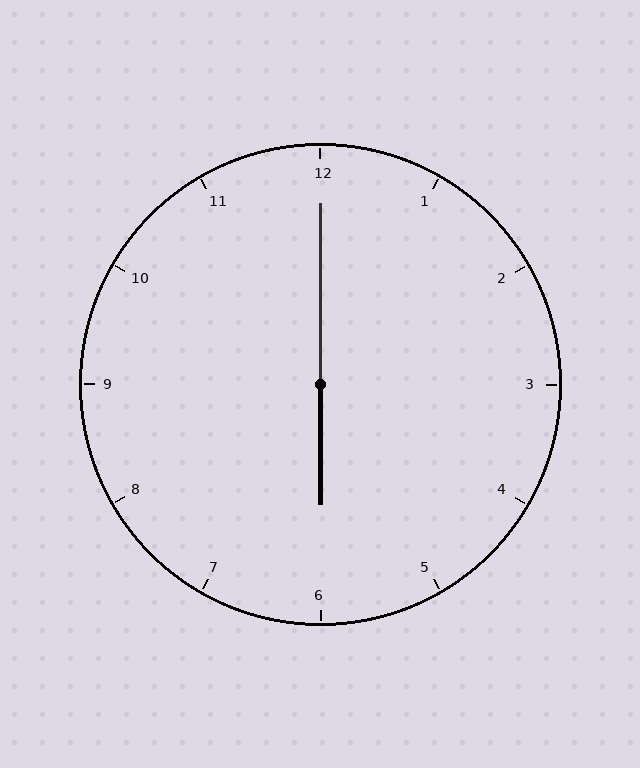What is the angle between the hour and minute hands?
Approximately 180 degrees.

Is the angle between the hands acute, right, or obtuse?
It is obtuse.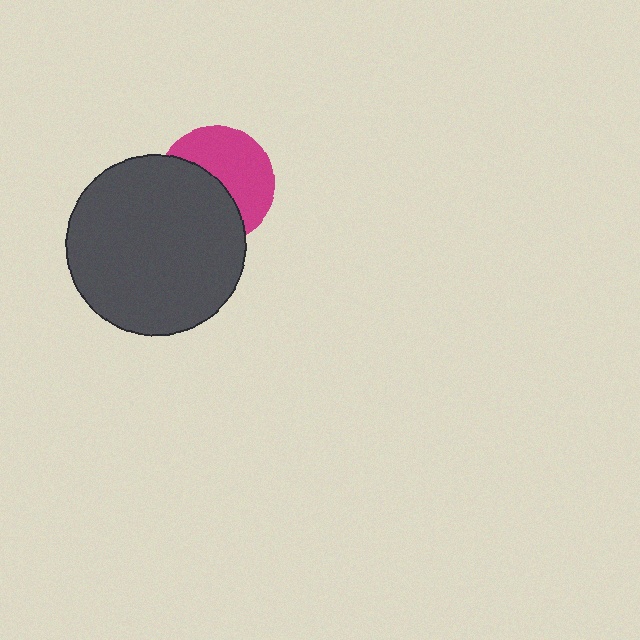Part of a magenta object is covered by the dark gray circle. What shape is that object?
It is a circle.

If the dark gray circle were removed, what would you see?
You would see the complete magenta circle.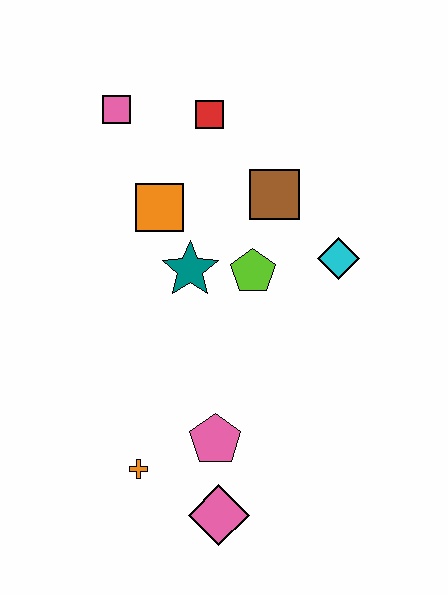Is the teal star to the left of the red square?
Yes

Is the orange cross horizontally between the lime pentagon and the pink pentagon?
No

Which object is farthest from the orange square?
The pink diamond is farthest from the orange square.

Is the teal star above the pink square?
No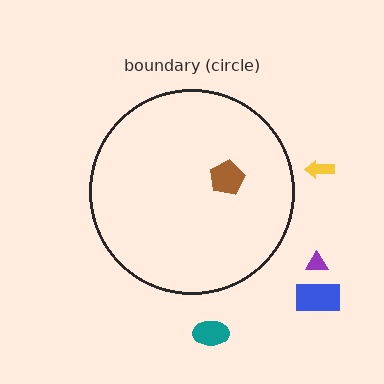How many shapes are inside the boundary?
1 inside, 4 outside.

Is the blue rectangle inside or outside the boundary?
Outside.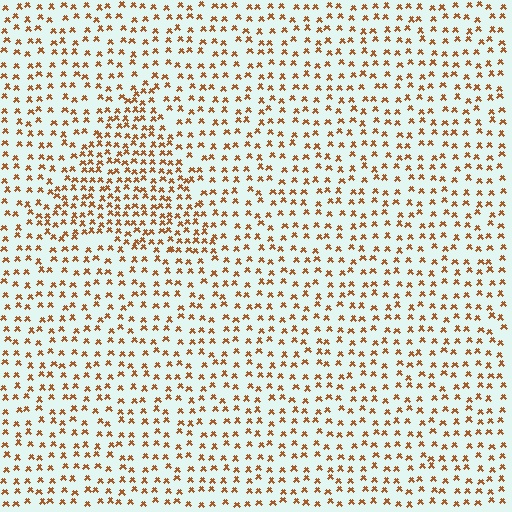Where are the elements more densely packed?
The elements are more densely packed inside the triangle boundary.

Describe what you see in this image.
The image contains small brown elements arranged at two different densities. A triangle-shaped region is visible where the elements are more densely packed than the surrounding area.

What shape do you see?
I see a triangle.